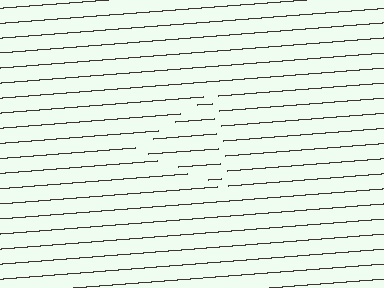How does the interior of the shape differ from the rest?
The interior of the shape contains the same grating, shifted by half a period — the contour is defined by the phase discontinuity where line-ends from the inner and outer gratings abut.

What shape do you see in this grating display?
An illusory triangle. The interior of the shape contains the same grating, shifted by half a period — the contour is defined by the phase discontinuity where line-ends from the inner and outer gratings abut.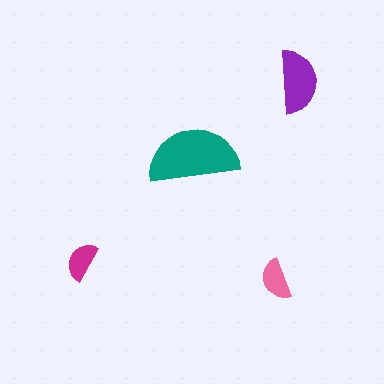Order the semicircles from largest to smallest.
the teal one, the purple one, the pink one, the magenta one.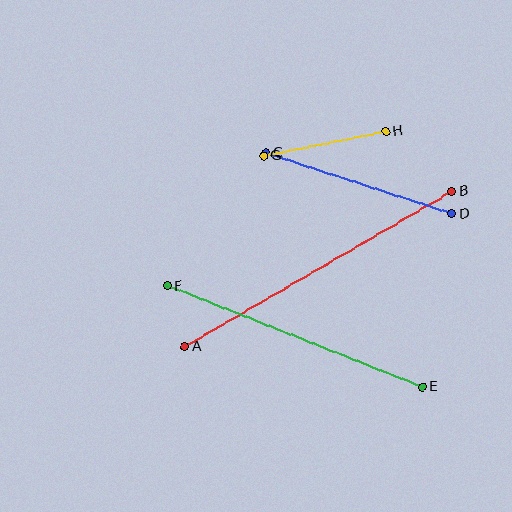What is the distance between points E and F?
The distance is approximately 274 pixels.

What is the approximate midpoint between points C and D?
The midpoint is at approximately (359, 183) pixels.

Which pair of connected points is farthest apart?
Points A and B are farthest apart.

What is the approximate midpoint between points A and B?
The midpoint is at approximately (319, 269) pixels.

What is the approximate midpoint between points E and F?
The midpoint is at approximately (295, 336) pixels.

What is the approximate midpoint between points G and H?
The midpoint is at approximately (325, 144) pixels.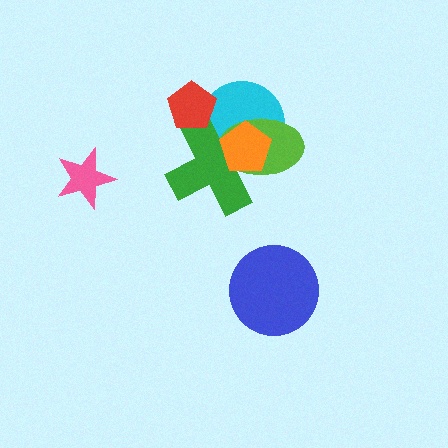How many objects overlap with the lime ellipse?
3 objects overlap with the lime ellipse.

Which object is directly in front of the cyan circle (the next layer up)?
The lime ellipse is directly in front of the cyan circle.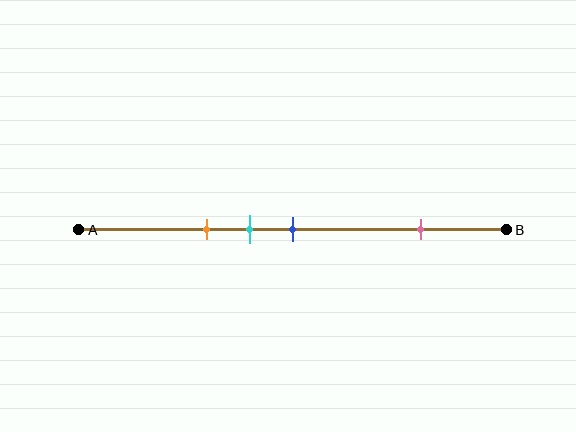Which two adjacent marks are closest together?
The cyan and blue marks are the closest adjacent pair.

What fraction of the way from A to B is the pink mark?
The pink mark is approximately 80% (0.8) of the way from A to B.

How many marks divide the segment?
There are 4 marks dividing the segment.